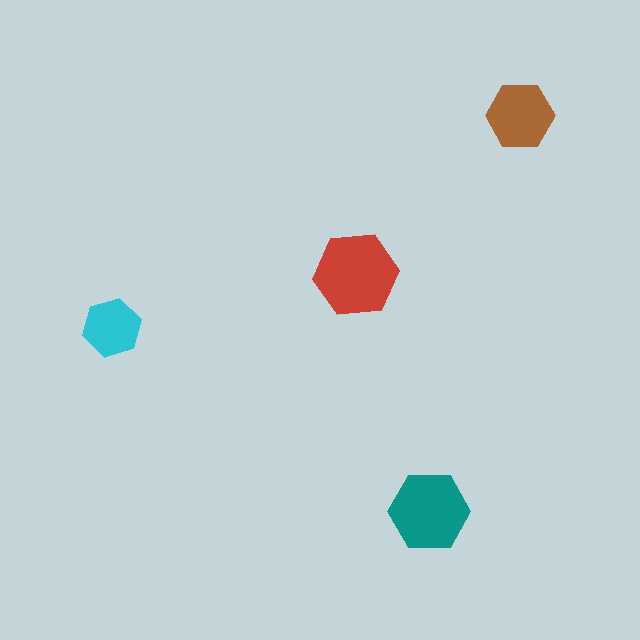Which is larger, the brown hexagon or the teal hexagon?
The teal one.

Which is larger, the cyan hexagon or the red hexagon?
The red one.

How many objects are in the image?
There are 4 objects in the image.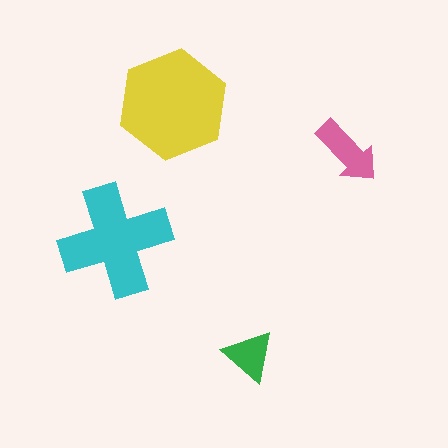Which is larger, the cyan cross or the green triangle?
The cyan cross.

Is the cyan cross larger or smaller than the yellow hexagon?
Smaller.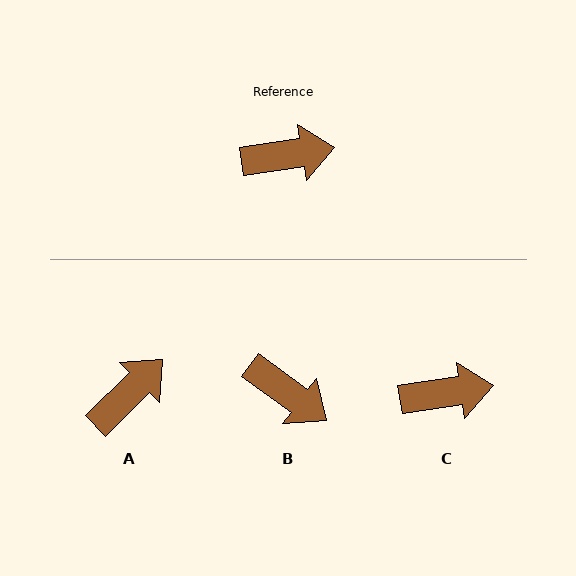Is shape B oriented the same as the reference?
No, it is off by about 45 degrees.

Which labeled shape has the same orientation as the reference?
C.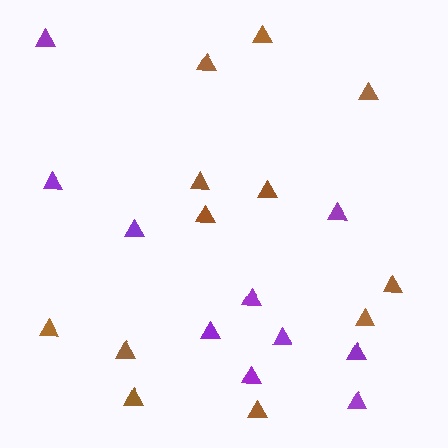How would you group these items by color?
There are 2 groups: one group of brown triangles (12) and one group of purple triangles (10).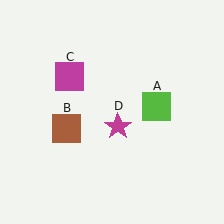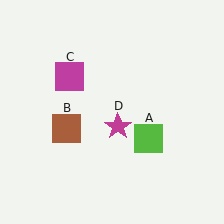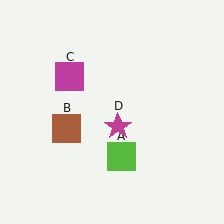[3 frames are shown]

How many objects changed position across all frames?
1 object changed position: lime square (object A).